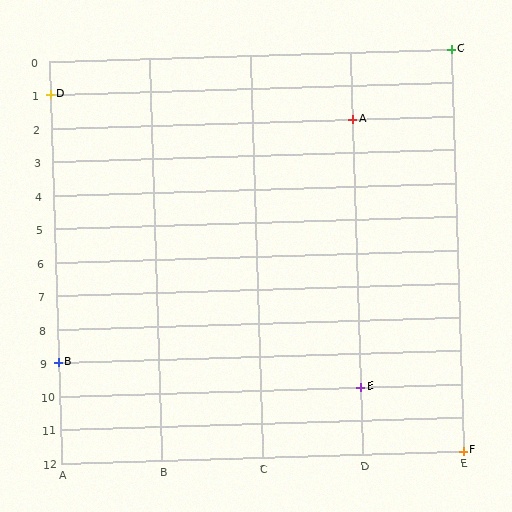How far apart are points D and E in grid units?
Points D and E are 3 columns and 9 rows apart (about 9.5 grid units diagonally).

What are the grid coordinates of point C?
Point C is at grid coordinates (E, 0).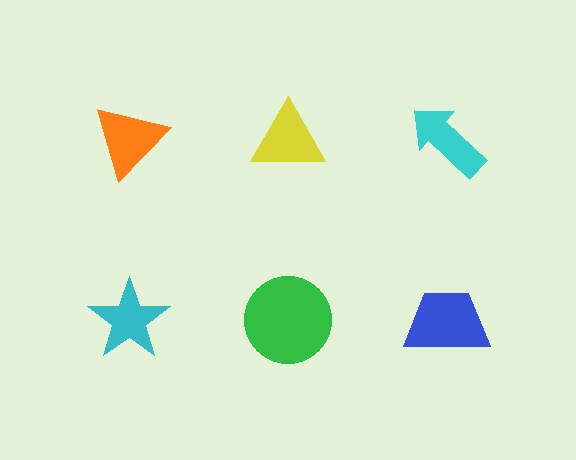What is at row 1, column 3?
A cyan arrow.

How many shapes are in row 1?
3 shapes.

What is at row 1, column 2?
A yellow triangle.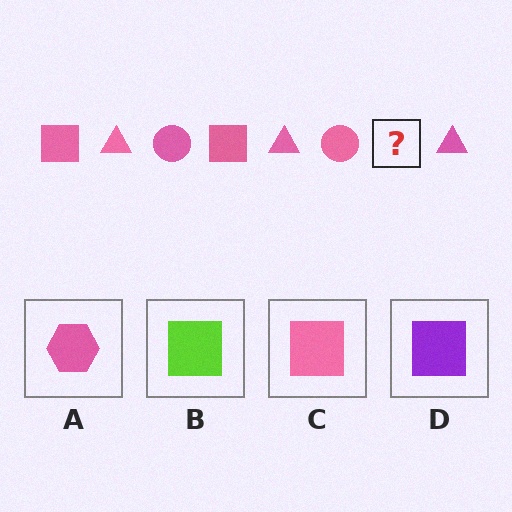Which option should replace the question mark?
Option C.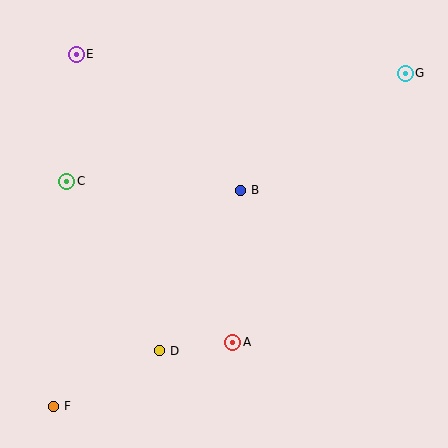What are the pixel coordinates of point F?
Point F is at (54, 406).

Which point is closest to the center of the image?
Point B at (241, 190) is closest to the center.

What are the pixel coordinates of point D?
Point D is at (160, 351).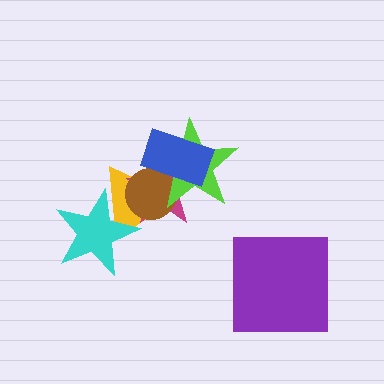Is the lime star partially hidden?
Yes, it is partially covered by another shape.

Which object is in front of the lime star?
The blue rectangle is in front of the lime star.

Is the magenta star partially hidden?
Yes, it is partially covered by another shape.